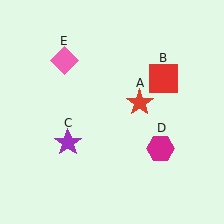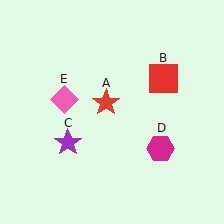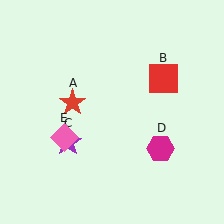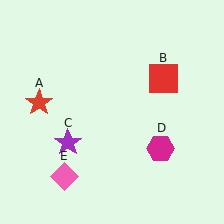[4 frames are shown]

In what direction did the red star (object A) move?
The red star (object A) moved left.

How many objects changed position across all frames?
2 objects changed position: red star (object A), pink diamond (object E).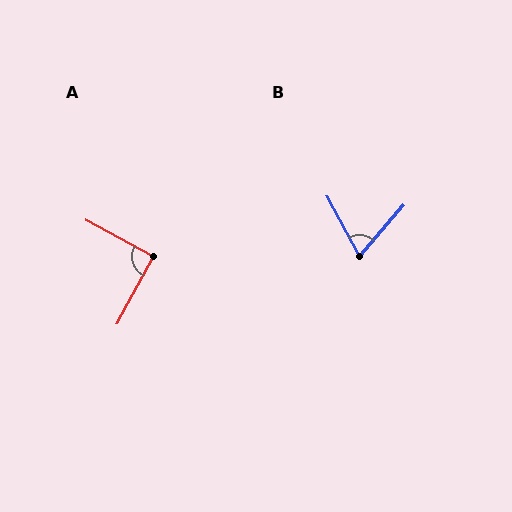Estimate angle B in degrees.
Approximately 69 degrees.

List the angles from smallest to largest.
B (69°), A (90°).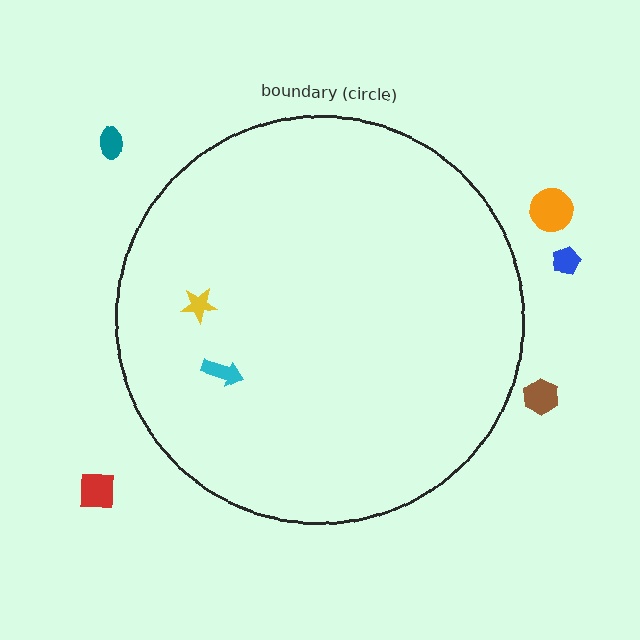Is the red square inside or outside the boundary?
Outside.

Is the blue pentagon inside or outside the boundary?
Outside.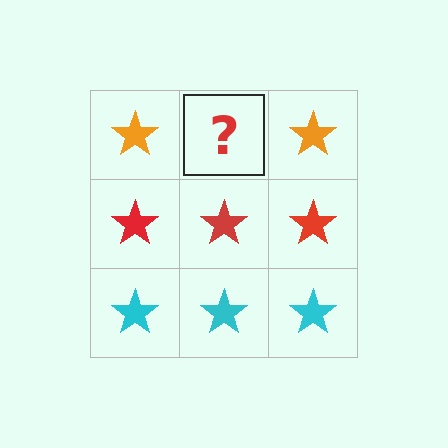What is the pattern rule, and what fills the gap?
The rule is that each row has a consistent color. The gap should be filled with an orange star.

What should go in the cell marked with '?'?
The missing cell should contain an orange star.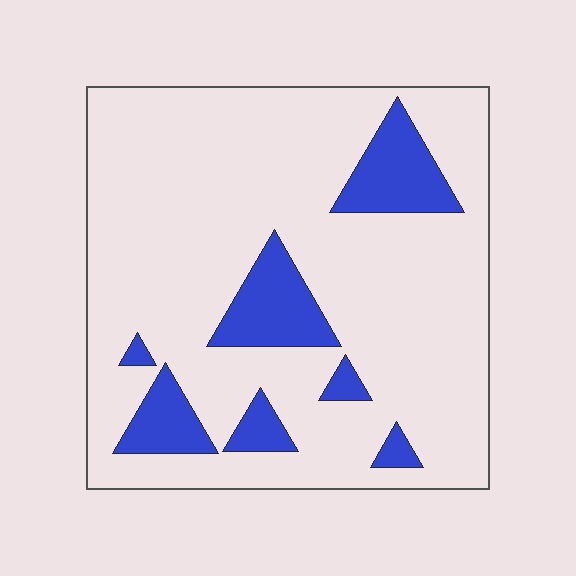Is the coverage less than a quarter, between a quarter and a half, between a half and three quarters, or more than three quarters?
Less than a quarter.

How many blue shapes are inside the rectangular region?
7.